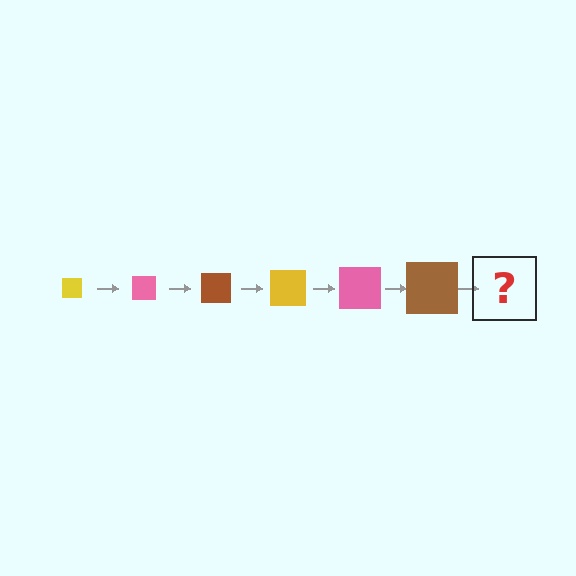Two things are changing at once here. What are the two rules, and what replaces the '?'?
The two rules are that the square grows larger each step and the color cycles through yellow, pink, and brown. The '?' should be a yellow square, larger than the previous one.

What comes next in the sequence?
The next element should be a yellow square, larger than the previous one.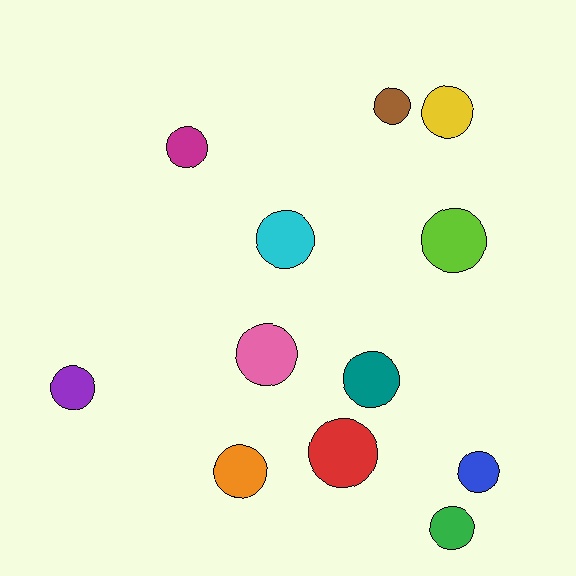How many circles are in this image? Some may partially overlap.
There are 12 circles.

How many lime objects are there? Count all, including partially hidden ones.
There is 1 lime object.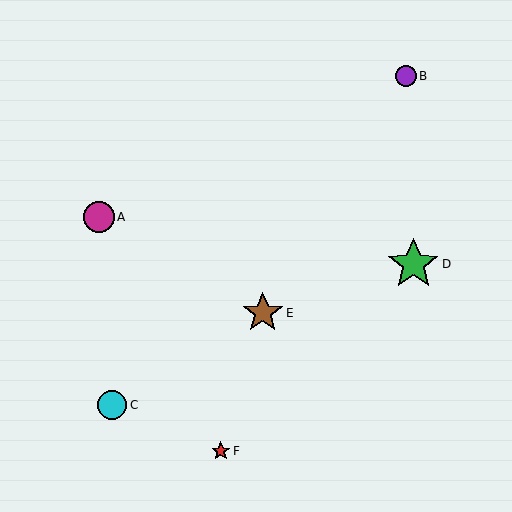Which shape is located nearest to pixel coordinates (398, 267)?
The green star (labeled D) at (413, 264) is nearest to that location.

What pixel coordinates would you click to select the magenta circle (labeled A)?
Click at (99, 217) to select the magenta circle A.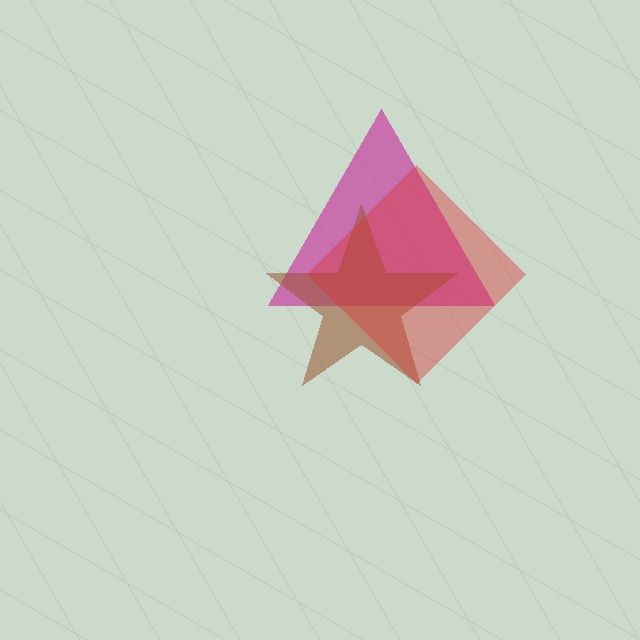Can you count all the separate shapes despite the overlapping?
Yes, there are 3 separate shapes.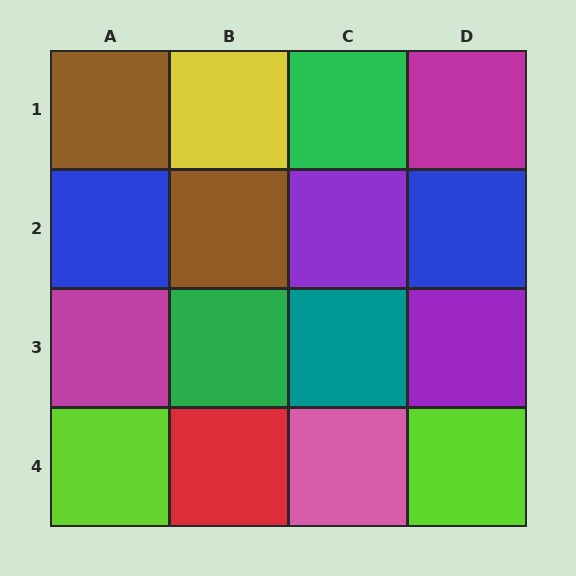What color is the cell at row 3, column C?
Teal.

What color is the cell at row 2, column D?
Blue.